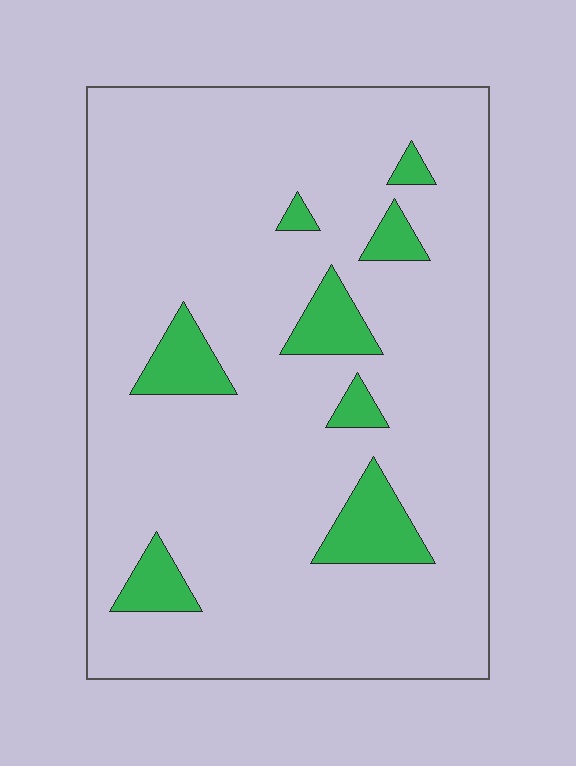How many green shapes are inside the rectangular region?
8.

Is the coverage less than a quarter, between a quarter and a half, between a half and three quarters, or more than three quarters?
Less than a quarter.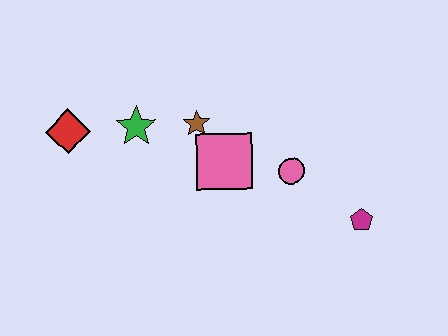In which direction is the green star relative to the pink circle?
The green star is to the left of the pink circle.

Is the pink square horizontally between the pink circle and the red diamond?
Yes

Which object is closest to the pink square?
The brown star is closest to the pink square.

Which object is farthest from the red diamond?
The magenta pentagon is farthest from the red diamond.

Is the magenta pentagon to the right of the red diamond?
Yes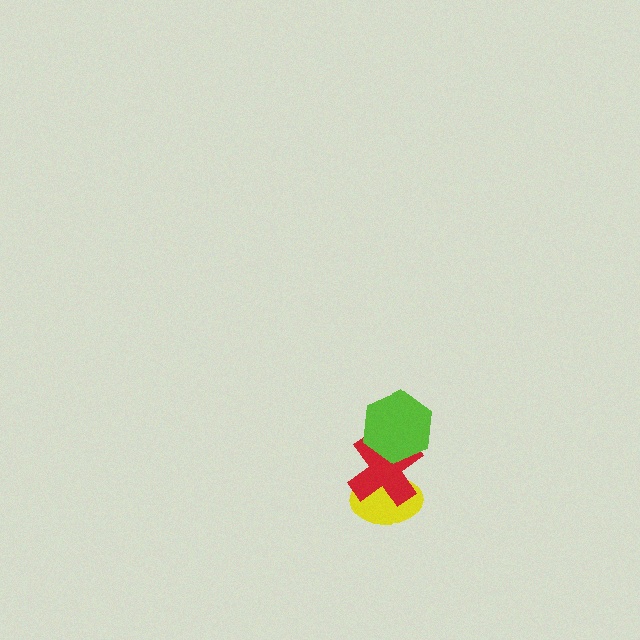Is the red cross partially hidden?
Yes, it is partially covered by another shape.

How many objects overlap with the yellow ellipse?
1 object overlaps with the yellow ellipse.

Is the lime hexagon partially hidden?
No, no other shape covers it.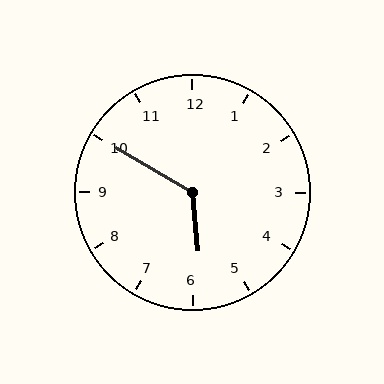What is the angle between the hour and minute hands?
Approximately 125 degrees.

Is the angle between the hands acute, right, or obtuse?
It is obtuse.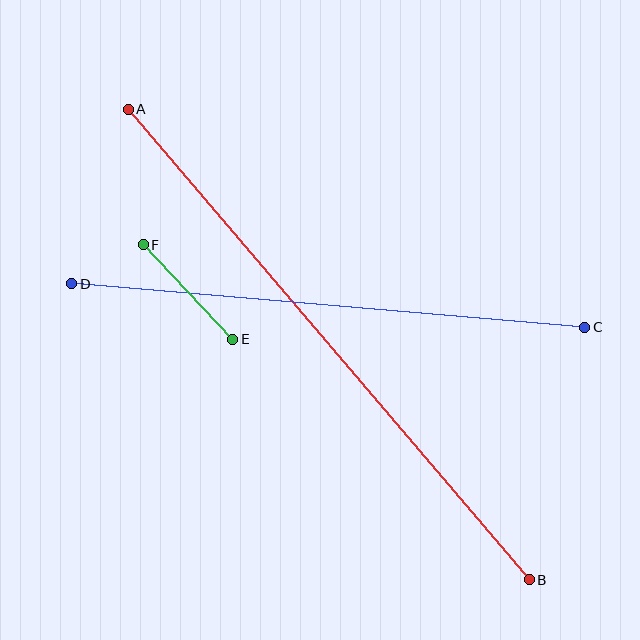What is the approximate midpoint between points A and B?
The midpoint is at approximately (329, 345) pixels.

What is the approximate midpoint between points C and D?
The midpoint is at approximately (328, 305) pixels.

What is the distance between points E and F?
The distance is approximately 130 pixels.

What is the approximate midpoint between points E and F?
The midpoint is at approximately (188, 292) pixels.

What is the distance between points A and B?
The distance is approximately 618 pixels.